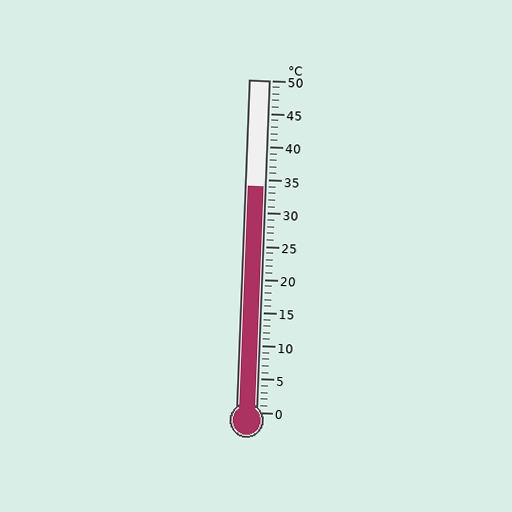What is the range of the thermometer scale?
The thermometer scale ranges from 0°C to 50°C.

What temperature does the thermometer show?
The thermometer shows approximately 34°C.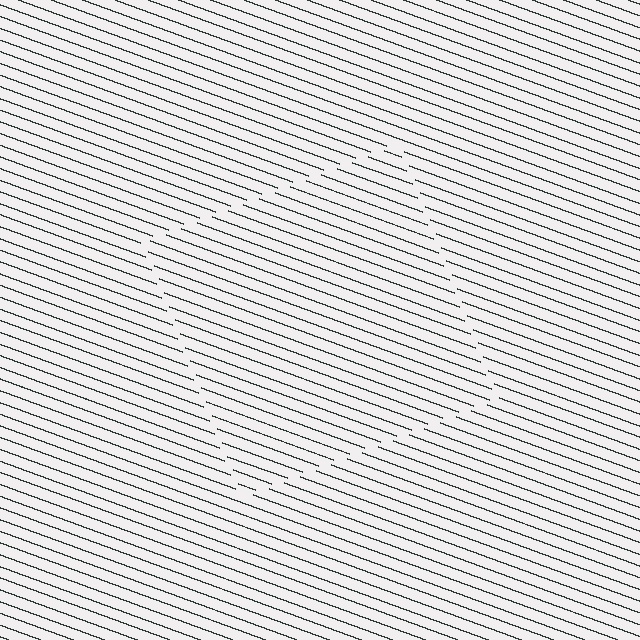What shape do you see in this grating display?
An illusory square. The interior of the shape contains the same grating, shifted by half a period — the contour is defined by the phase discontinuity where line-ends from the inner and outer gratings abut.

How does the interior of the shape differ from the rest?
The interior of the shape contains the same grating, shifted by half a period — the contour is defined by the phase discontinuity where line-ends from the inner and outer gratings abut.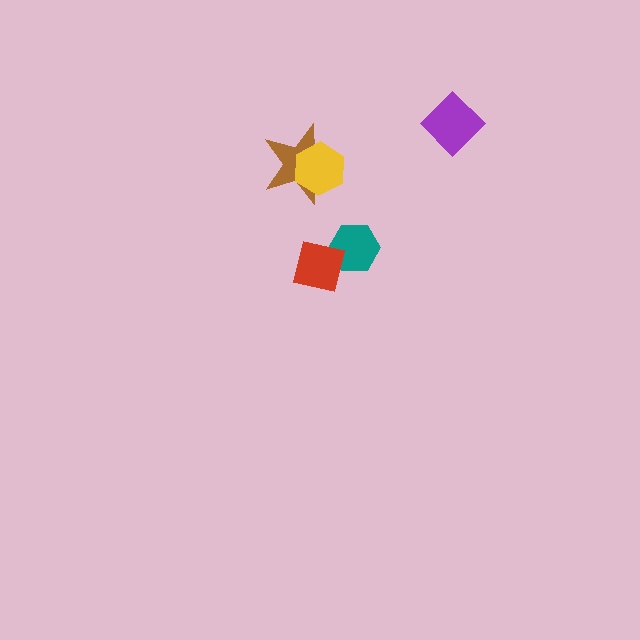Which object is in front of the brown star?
The yellow hexagon is in front of the brown star.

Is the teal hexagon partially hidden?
Yes, it is partially covered by another shape.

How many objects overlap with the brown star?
1 object overlaps with the brown star.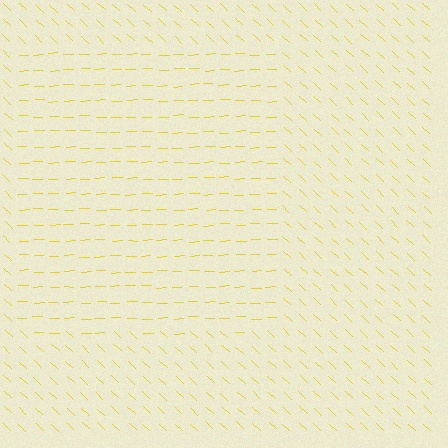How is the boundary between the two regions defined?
The boundary is defined purely by a change in line orientation (approximately 45 degrees difference). All lines are the same color and thickness.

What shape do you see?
I see a rectangle.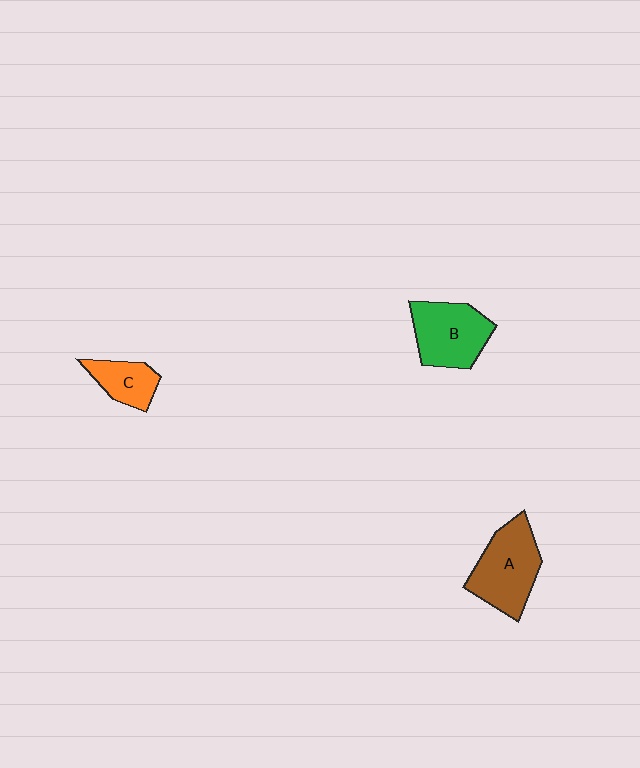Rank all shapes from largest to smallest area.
From largest to smallest: A (brown), B (green), C (orange).